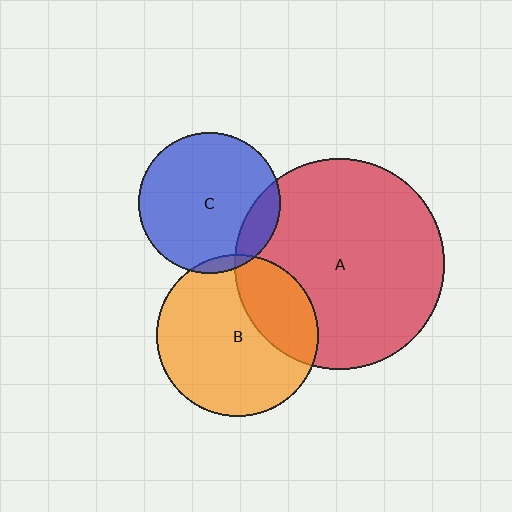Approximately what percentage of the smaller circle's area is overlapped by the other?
Approximately 30%.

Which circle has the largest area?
Circle A (red).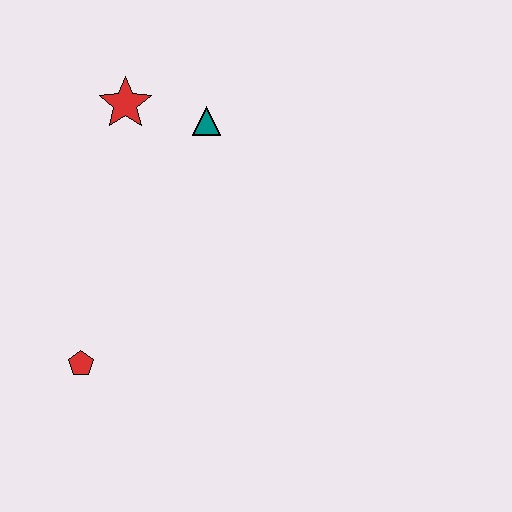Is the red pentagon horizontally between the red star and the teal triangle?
No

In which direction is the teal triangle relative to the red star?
The teal triangle is to the right of the red star.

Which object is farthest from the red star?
The red pentagon is farthest from the red star.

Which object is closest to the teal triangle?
The red star is closest to the teal triangle.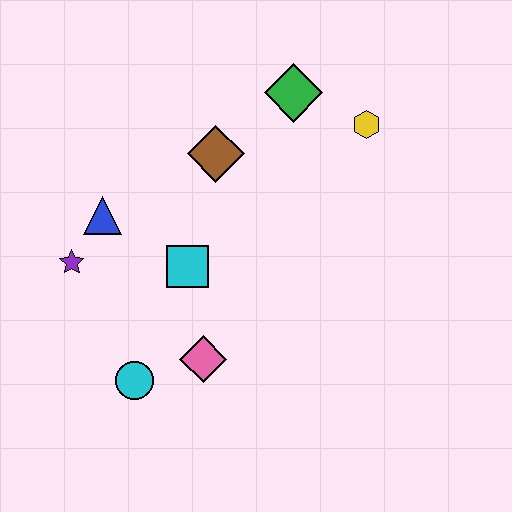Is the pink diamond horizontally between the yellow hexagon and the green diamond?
No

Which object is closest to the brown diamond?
The green diamond is closest to the brown diamond.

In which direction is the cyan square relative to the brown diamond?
The cyan square is below the brown diamond.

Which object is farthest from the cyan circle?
The yellow hexagon is farthest from the cyan circle.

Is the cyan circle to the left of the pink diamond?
Yes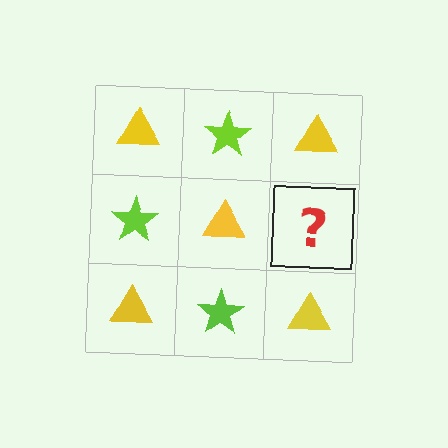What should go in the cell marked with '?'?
The missing cell should contain a lime star.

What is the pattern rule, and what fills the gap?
The rule is that it alternates yellow triangle and lime star in a checkerboard pattern. The gap should be filled with a lime star.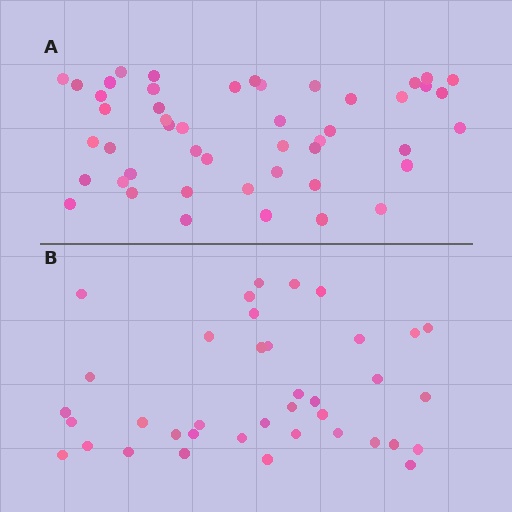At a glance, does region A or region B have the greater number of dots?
Region A (the top region) has more dots.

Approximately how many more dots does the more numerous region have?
Region A has roughly 10 or so more dots than region B.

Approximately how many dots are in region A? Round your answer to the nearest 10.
About 50 dots. (The exact count is 48, which rounds to 50.)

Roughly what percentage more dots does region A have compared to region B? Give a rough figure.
About 25% more.